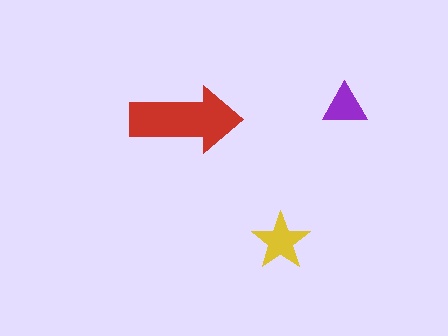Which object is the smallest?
The purple triangle.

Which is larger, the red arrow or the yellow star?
The red arrow.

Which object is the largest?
The red arrow.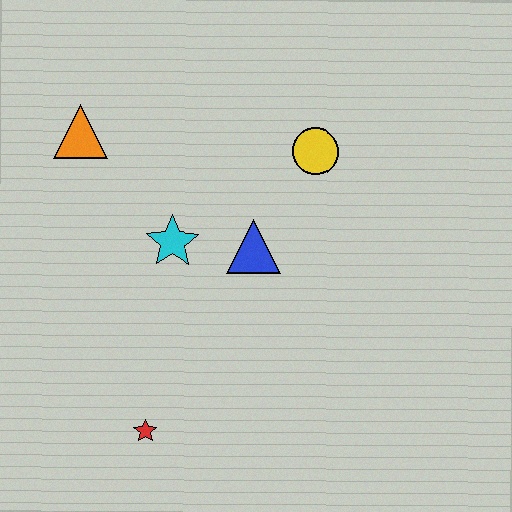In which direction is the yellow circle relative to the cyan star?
The yellow circle is to the right of the cyan star.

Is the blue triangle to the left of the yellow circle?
Yes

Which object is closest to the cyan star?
The blue triangle is closest to the cyan star.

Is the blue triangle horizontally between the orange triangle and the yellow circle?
Yes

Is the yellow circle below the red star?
No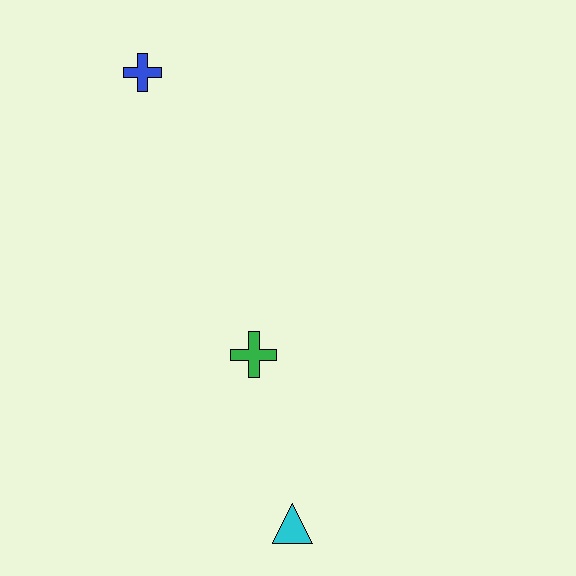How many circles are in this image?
There are no circles.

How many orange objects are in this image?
There are no orange objects.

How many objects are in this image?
There are 3 objects.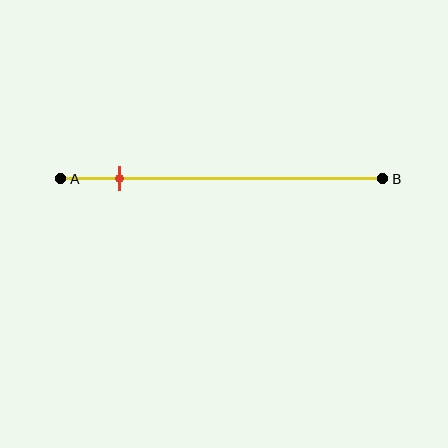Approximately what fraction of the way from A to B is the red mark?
The red mark is approximately 20% of the way from A to B.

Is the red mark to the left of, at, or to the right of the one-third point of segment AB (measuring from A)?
The red mark is to the left of the one-third point of segment AB.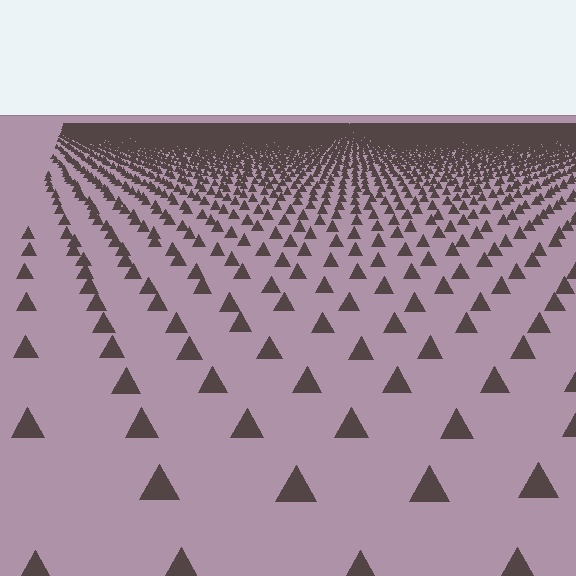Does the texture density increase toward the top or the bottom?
Density increases toward the top.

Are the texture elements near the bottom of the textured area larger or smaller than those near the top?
Larger. Near the bottom, elements are closer to the viewer and appear at a bigger on-screen size.